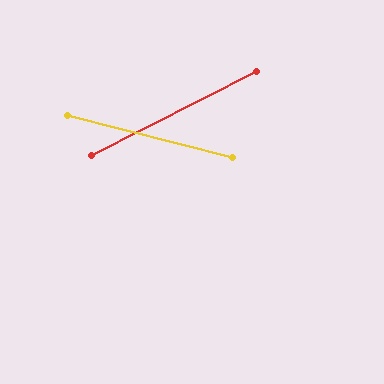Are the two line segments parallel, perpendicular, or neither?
Neither parallel nor perpendicular — they differ by about 41°.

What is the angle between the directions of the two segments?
Approximately 41 degrees.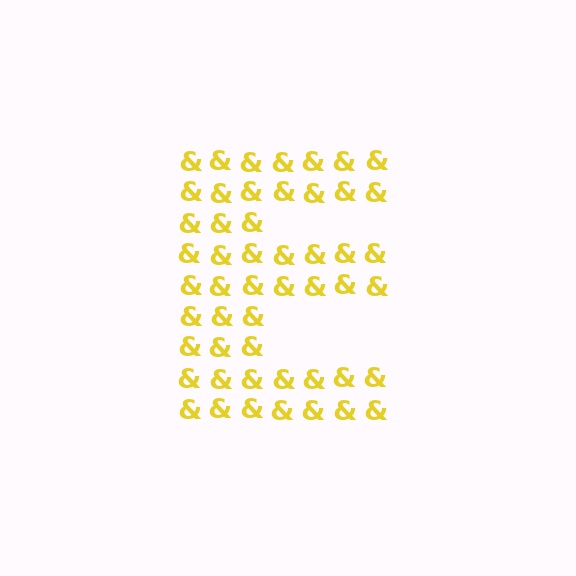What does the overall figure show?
The overall figure shows the letter E.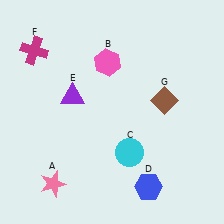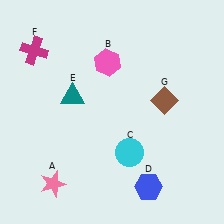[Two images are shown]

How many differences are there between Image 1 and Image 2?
There is 1 difference between the two images.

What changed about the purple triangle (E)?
In Image 1, E is purple. In Image 2, it changed to teal.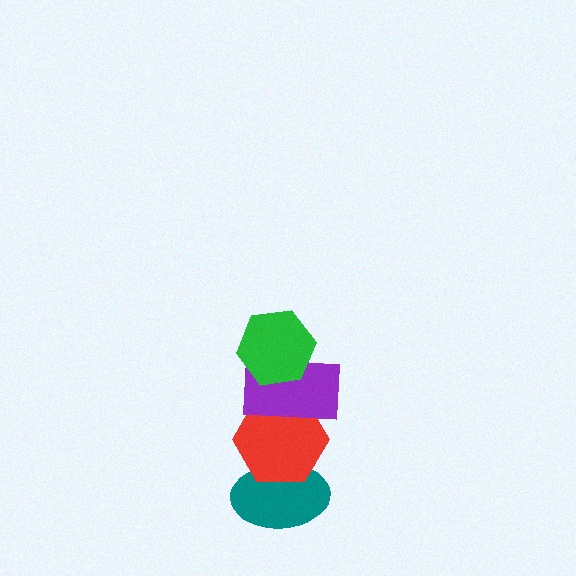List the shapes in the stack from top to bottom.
From top to bottom: the green hexagon, the purple rectangle, the red hexagon, the teal ellipse.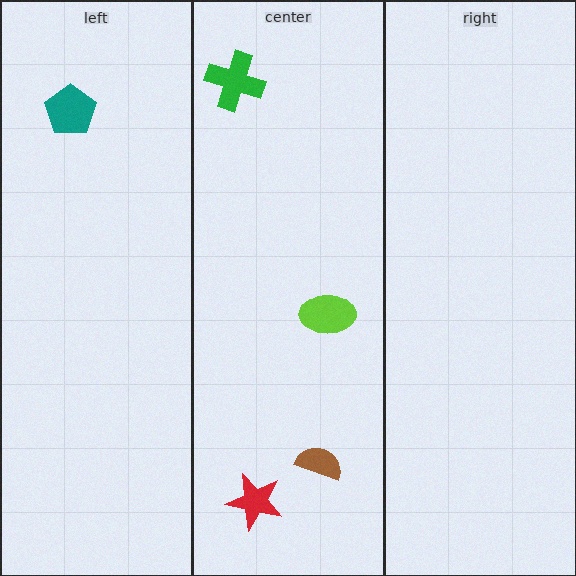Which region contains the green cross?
The center region.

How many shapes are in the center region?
4.